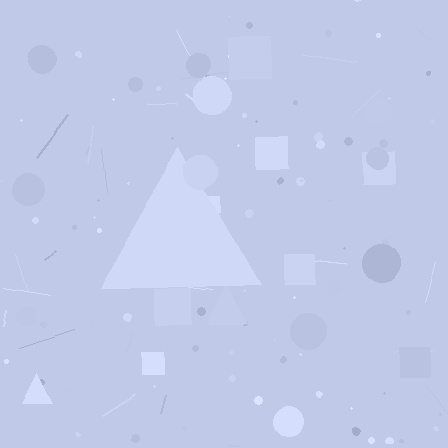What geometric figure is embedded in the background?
A triangle is embedded in the background.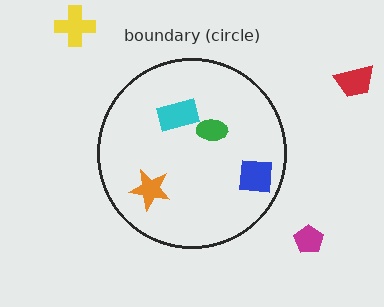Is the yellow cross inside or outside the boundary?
Outside.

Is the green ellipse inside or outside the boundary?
Inside.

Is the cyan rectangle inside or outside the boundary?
Inside.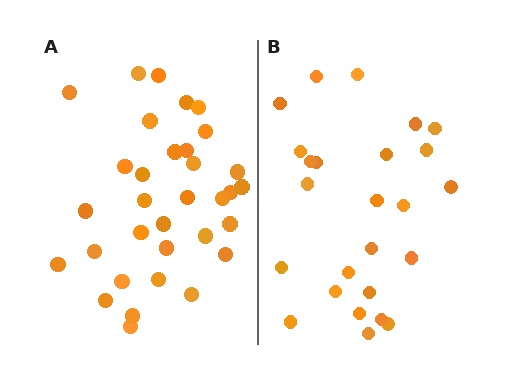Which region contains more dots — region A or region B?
Region A (the left region) has more dots.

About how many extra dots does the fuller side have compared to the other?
Region A has roughly 8 or so more dots than region B.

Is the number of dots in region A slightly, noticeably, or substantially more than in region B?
Region A has noticeably more, but not dramatically so. The ratio is roughly 1.3 to 1.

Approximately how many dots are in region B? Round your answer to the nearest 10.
About 20 dots. (The exact count is 25, which rounds to 20.)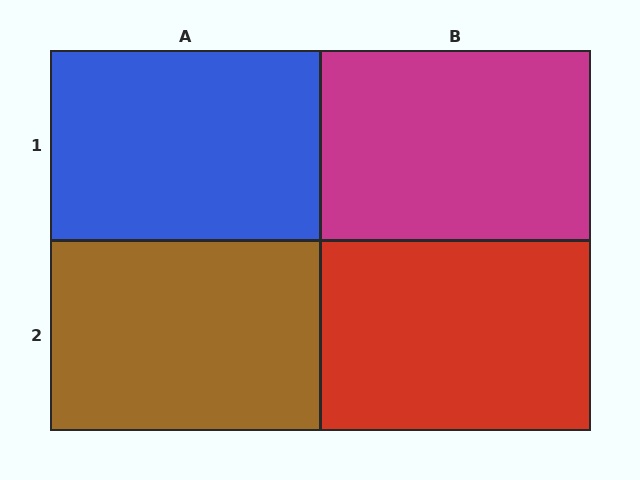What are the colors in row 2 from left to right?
Brown, red.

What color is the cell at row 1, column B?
Magenta.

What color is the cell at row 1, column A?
Blue.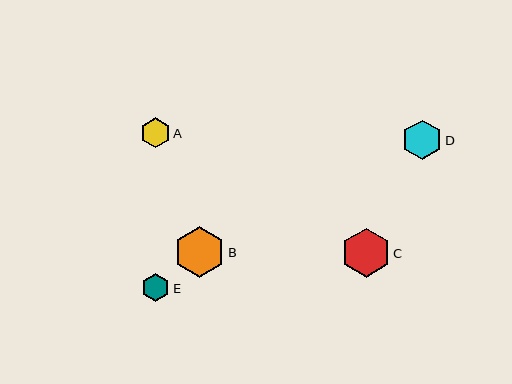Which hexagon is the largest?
Hexagon B is the largest with a size of approximately 51 pixels.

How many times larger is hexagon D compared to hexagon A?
Hexagon D is approximately 1.3 times the size of hexagon A.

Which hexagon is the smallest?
Hexagon E is the smallest with a size of approximately 28 pixels.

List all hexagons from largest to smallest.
From largest to smallest: B, C, D, A, E.